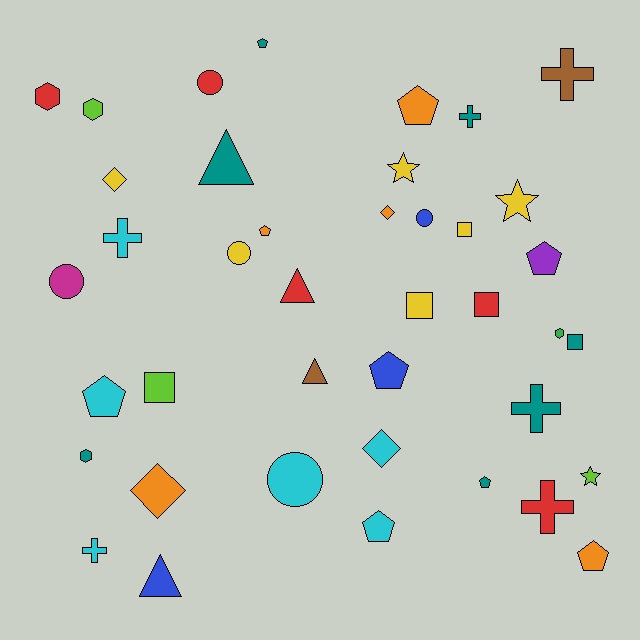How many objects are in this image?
There are 40 objects.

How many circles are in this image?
There are 5 circles.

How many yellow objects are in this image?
There are 6 yellow objects.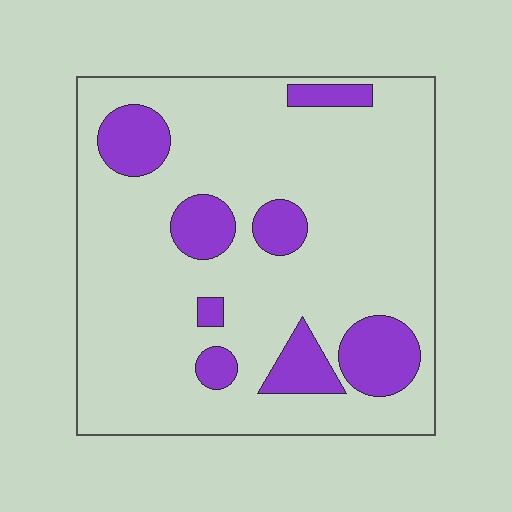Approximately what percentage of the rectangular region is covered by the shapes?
Approximately 20%.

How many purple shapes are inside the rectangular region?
8.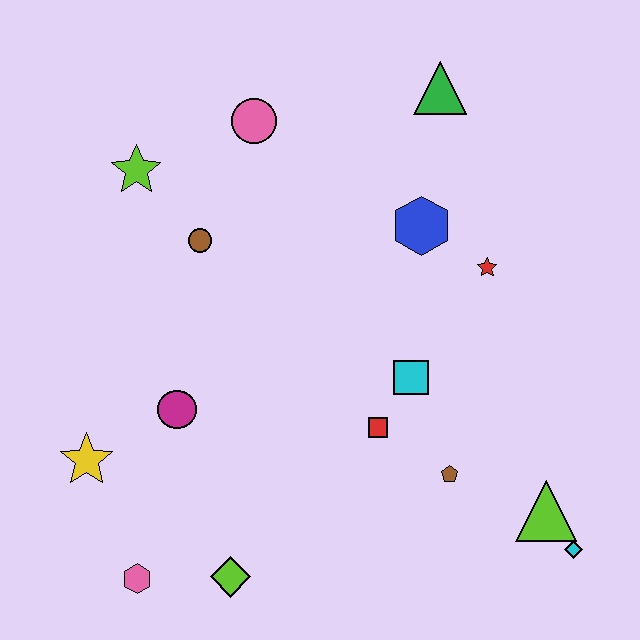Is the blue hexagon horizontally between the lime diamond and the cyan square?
No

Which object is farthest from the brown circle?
The cyan diamond is farthest from the brown circle.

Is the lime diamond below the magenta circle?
Yes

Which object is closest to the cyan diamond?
The lime triangle is closest to the cyan diamond.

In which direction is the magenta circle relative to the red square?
The magenta circle is to the left of the red square.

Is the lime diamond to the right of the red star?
No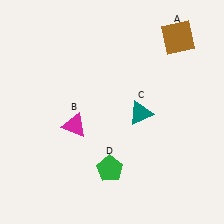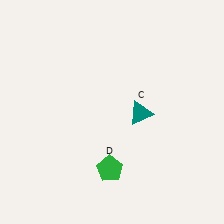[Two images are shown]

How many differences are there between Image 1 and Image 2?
There are 2 differences between the two images.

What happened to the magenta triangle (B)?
The magenta triangle (B) was removed in Image 2. It was in the bottom-left area of Image 1.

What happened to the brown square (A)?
The brown square (A) was removed in Image 2. It was in the top-right area of Image 1.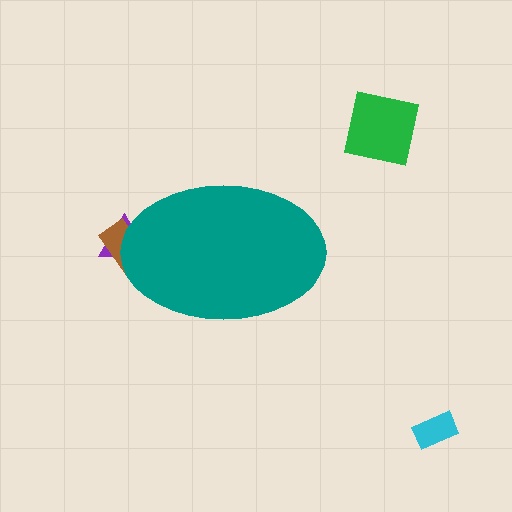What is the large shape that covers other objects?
A teal ellipse.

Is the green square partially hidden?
No, the green square is fully visible.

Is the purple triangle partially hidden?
Yes, the purple triangle is partially hidden behind the teal ellipse.